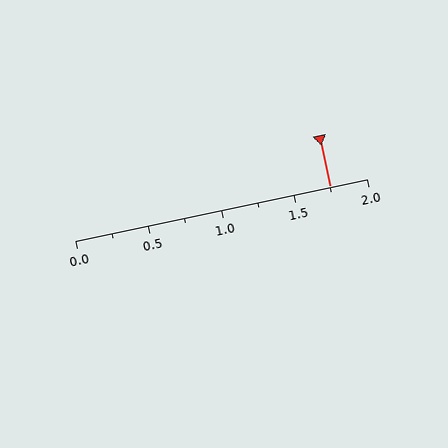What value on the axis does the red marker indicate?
The marker indicates approximately 1.75.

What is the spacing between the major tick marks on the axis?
The major ticks are spaced 0.5 apart.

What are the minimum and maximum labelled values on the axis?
The axis runs from 0.0 to 2.0.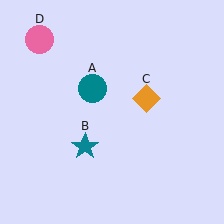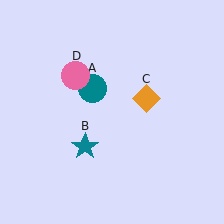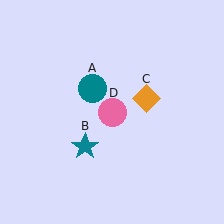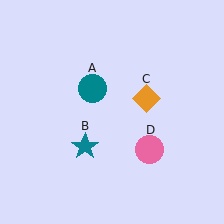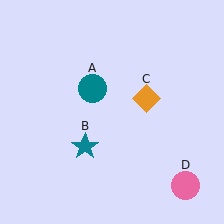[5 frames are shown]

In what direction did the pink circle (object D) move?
The pink circle (object D) moved down and to the right.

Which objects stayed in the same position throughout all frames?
Teal circle (object A) and teal star (object B) and orange diamond (object C) remained stationary.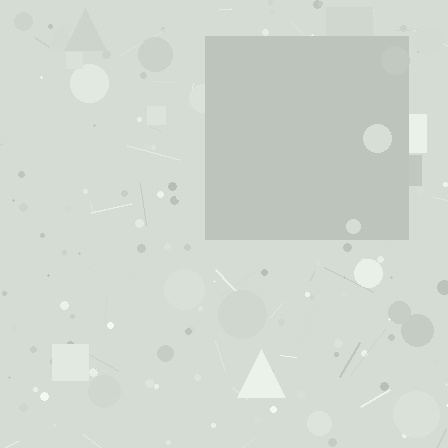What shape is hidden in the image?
A square is hidden in the image.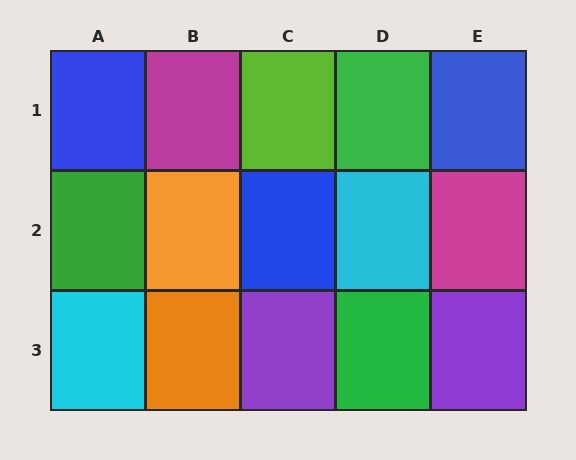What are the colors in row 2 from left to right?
Green, orange, blue, cyan, magenta.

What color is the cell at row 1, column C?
Lime.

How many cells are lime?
1 cell is lime.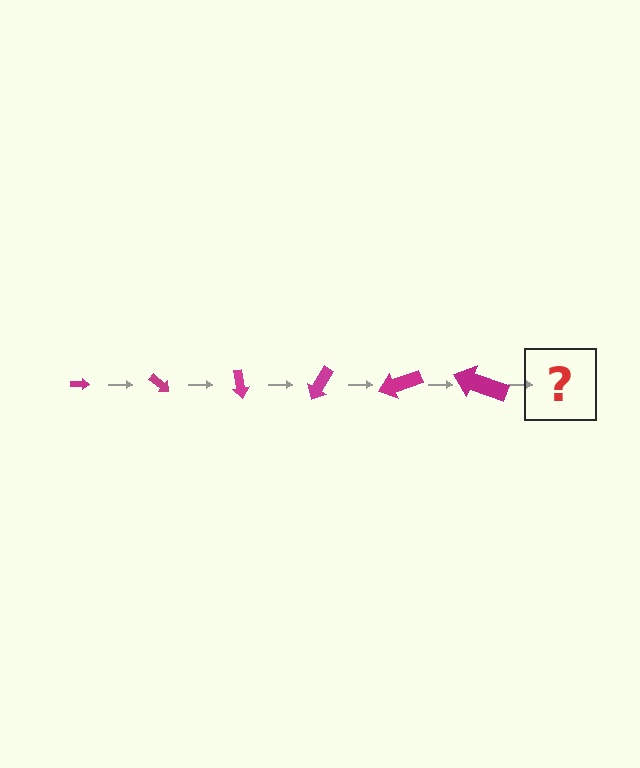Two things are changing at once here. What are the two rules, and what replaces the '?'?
The two rules are that the arrow grows larger each step and it rotates 40 degrees each step. The '?' should be an arrow, larger than the previous one and rotated 240 degrees from the start.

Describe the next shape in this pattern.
It should be an arrow, larger than the previous one and rotated 240 degrees from the start.